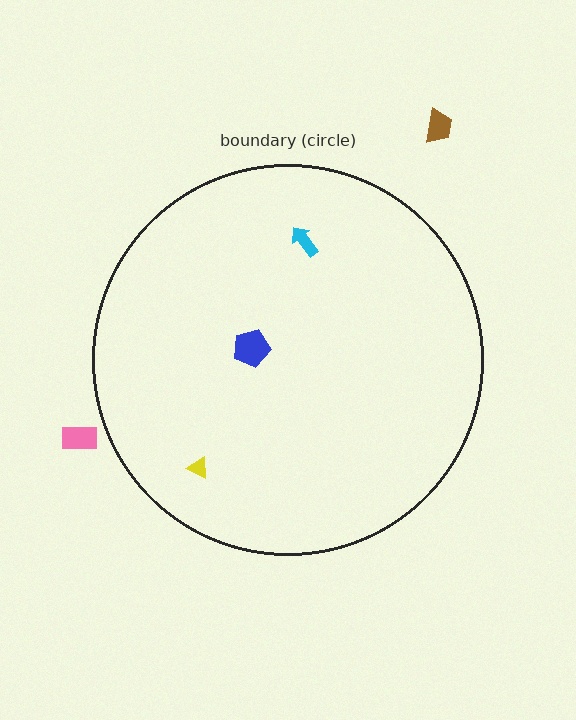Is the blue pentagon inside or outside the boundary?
Inside.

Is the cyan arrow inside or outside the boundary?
Inside.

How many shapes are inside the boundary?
3 inside, 2 outside.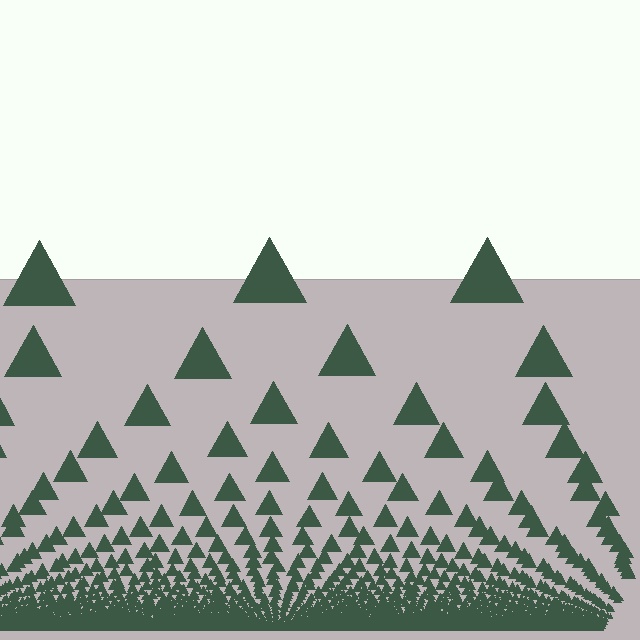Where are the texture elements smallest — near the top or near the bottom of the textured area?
Near the bottom.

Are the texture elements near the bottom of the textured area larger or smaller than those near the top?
Smaller. The gradient is inverted — elements near the bottom are smaller and denser.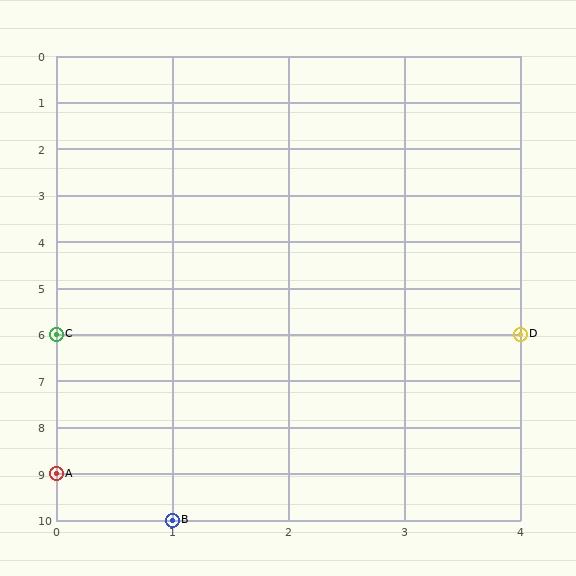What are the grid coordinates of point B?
Point B is at grid coordinates (1, 10).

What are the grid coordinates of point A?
Point A is at grid coordinates (0, 9).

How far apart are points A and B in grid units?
Points A and B are 1 column and 1 row apart (about 1.4 grid units diagonally).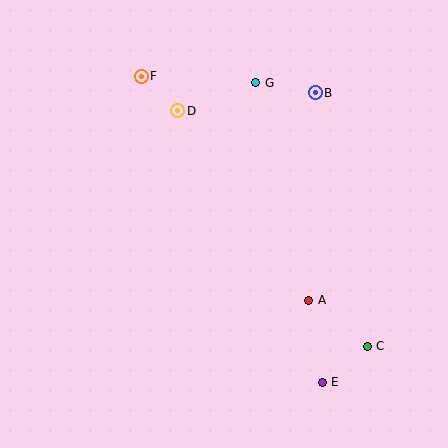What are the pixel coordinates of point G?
Point G is at (256, 83).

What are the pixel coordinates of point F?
Point F is at (141, 76).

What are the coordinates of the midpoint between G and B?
The midpoint between G and B is at (285, 88).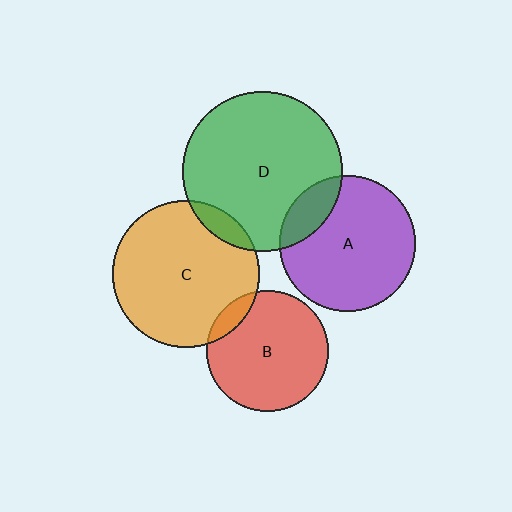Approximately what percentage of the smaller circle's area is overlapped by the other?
Approximately 10%.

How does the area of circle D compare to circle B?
Approximately 1.7 times.